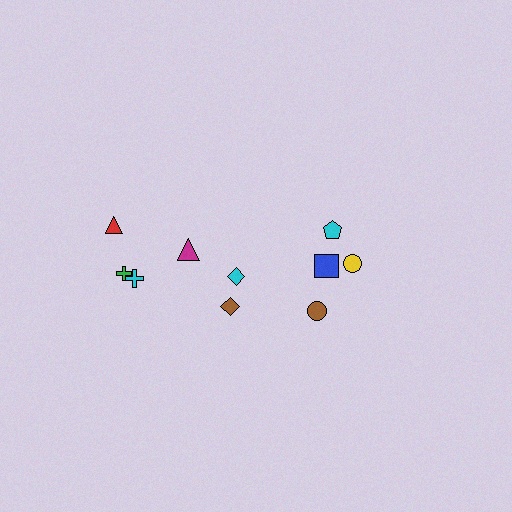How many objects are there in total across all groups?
There are 10 objects.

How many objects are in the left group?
There are 6 objects.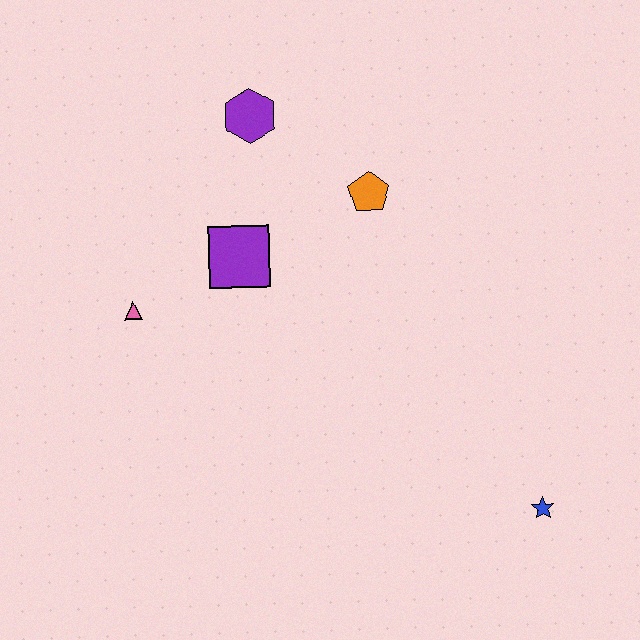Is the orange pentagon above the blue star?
Yes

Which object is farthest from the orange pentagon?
The blue star is farthest from the orange pentagon.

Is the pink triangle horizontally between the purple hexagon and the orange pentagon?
No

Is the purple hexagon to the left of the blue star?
Yes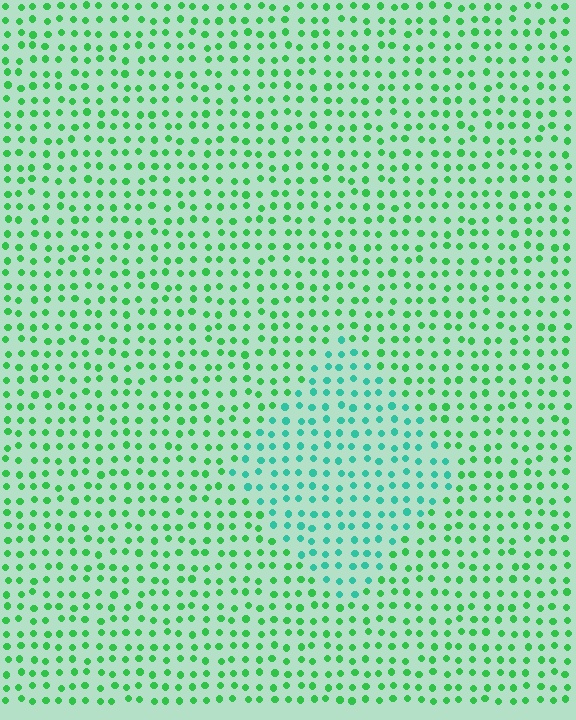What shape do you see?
I see a diamond.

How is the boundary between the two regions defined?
The boundary is defined purely by a slight shift in hue (about 36 degrees). Spacing, size, and orientation are identical on both sides.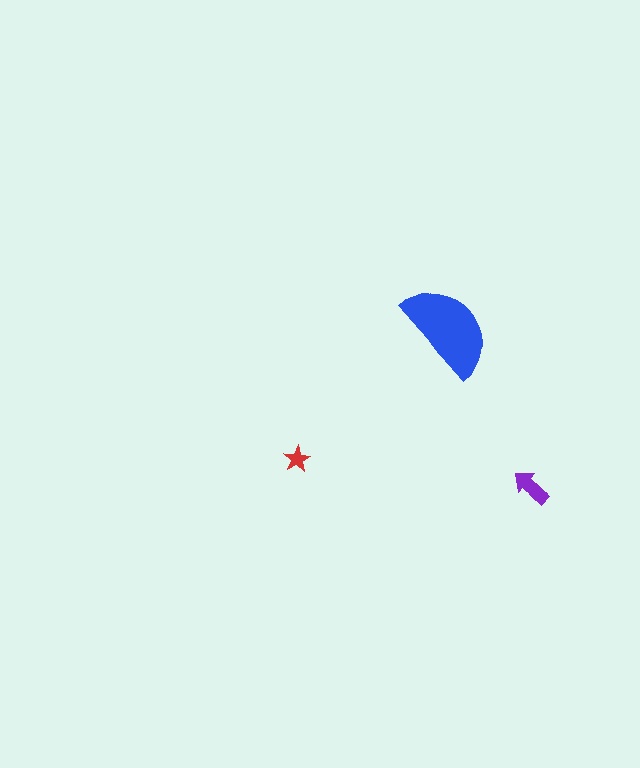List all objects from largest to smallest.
The blue semicircle, the purple arrow, the red star.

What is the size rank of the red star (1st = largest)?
3rd.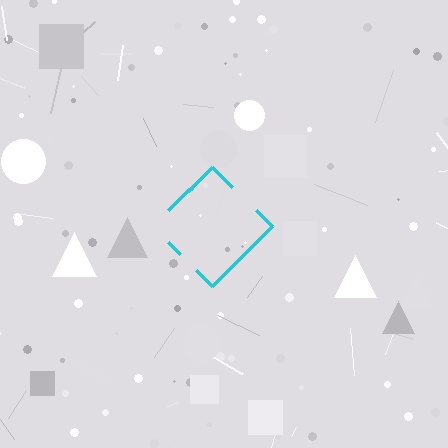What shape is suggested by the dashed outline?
The dashed outline suggests a diamond.